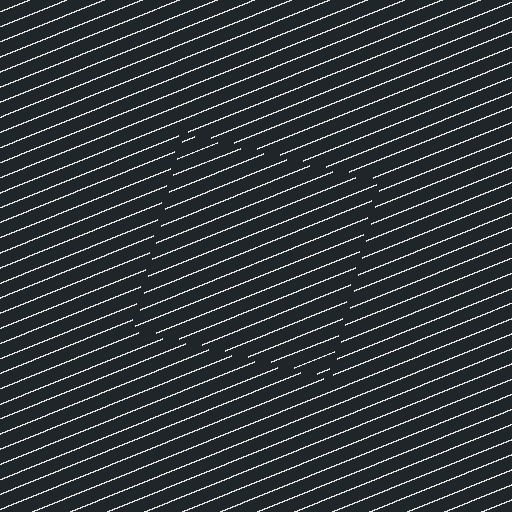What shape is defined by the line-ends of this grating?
An illusory square. The interior of the shape contains the same grating, shifted by half a period — the contour is defined by the phase discontinuity where line-ends from the inner and outer gratings abut.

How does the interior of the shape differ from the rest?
The interior of the shape contains the same grating, shifted by half a period — the contour is defined by the phase discontinuity where line-ends from the inner and outer gratings abut.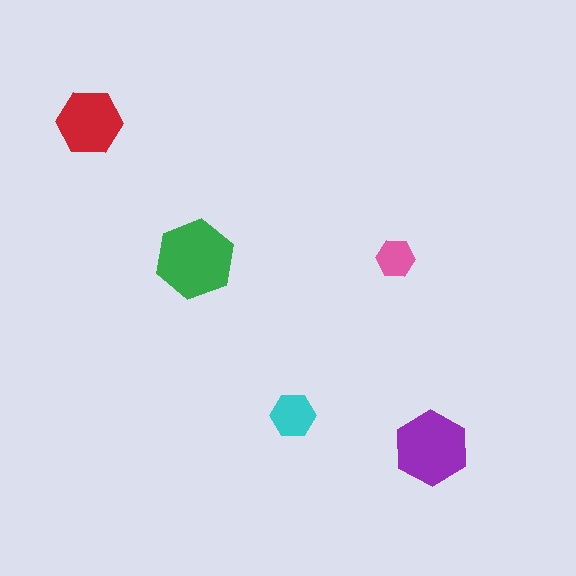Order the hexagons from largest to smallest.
the green one, the purple one, the red one, the cyan one, the pink one.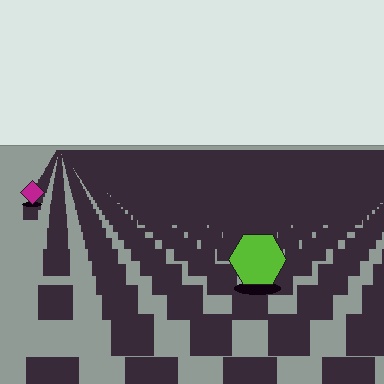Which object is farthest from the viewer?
The magenta diamond is farthest from the viewer. It appears smaller and the ground texture around it is denser.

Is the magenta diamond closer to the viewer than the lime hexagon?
No. The lime hexagon is closer — you can tell from the texture gradient: the ground texture is coarser near it.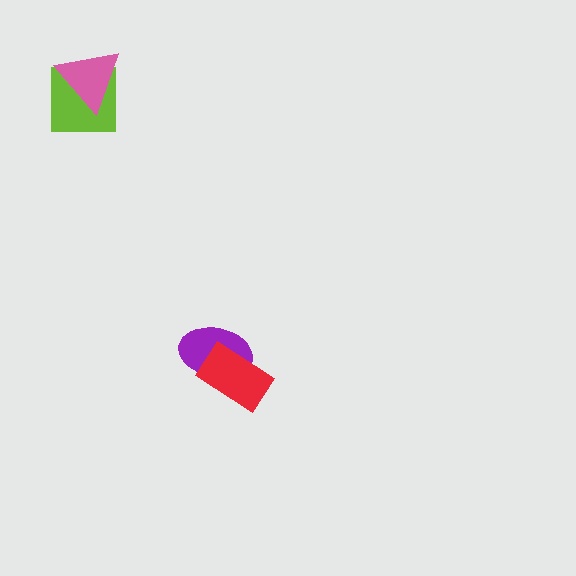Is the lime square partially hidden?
Yes, it is partially covered by another shape.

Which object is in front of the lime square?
The pink triangle is in front of the lime square.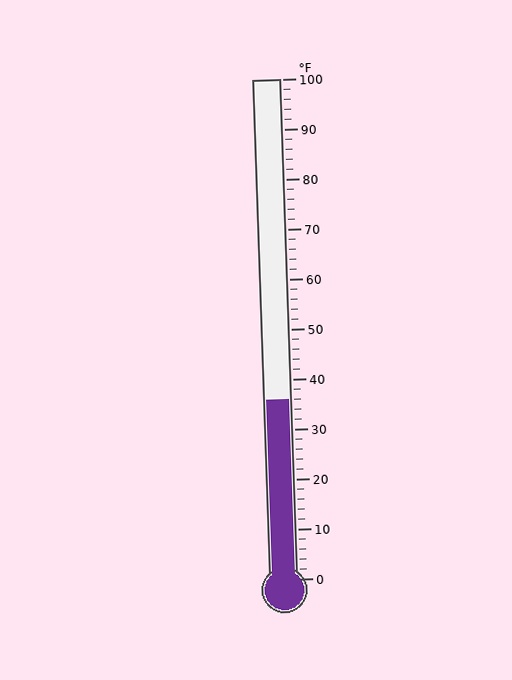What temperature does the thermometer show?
The thermometer shows approximately 36°F.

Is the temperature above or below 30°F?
The temperature is above 30°F.